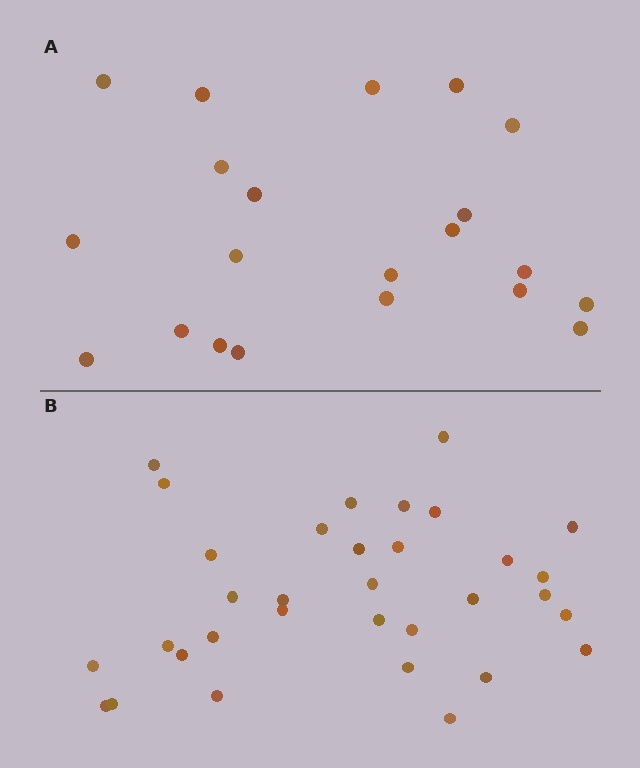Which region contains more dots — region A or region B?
Region B (the bottom region) has more dots.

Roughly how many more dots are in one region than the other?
Region B has roughly 12 or so more dots than region A.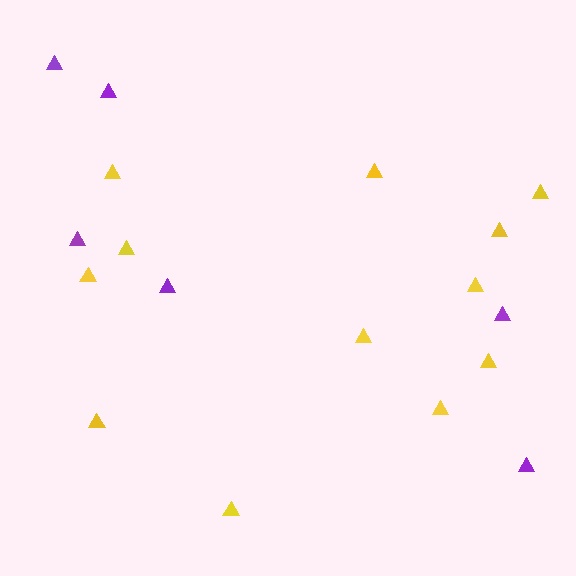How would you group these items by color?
There are 2 groups: one group of purple triangles (6) and one group of yellow triangles (12).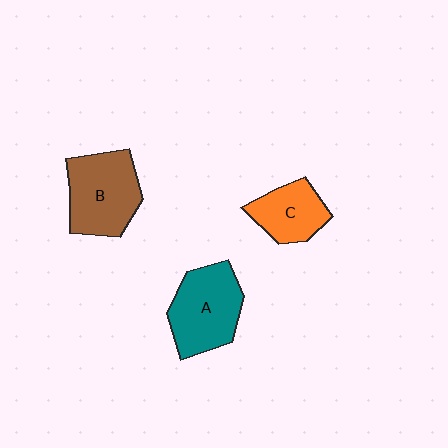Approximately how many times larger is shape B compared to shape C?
Approximately 1.5 times.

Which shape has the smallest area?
Shape C (orange).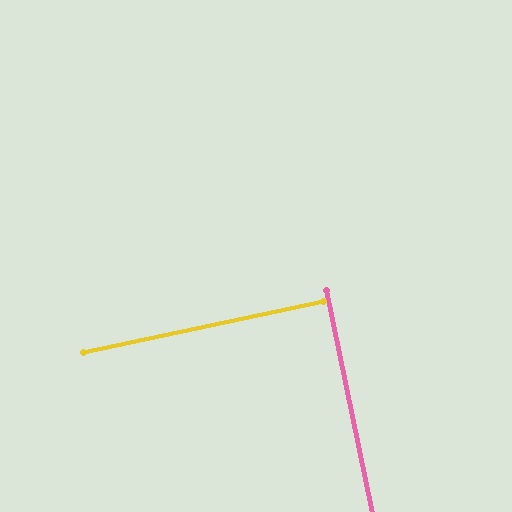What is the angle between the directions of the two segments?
Approximately 90 degrees.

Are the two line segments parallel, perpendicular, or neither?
Perpendicular — they meet at approximately 90°.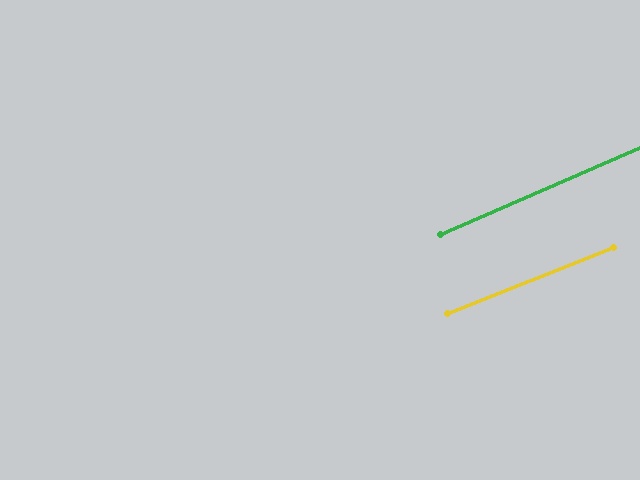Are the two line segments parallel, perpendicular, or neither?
Parallel — their directions differ by only 1.9°.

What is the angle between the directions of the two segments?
Approximately 2 degrees.